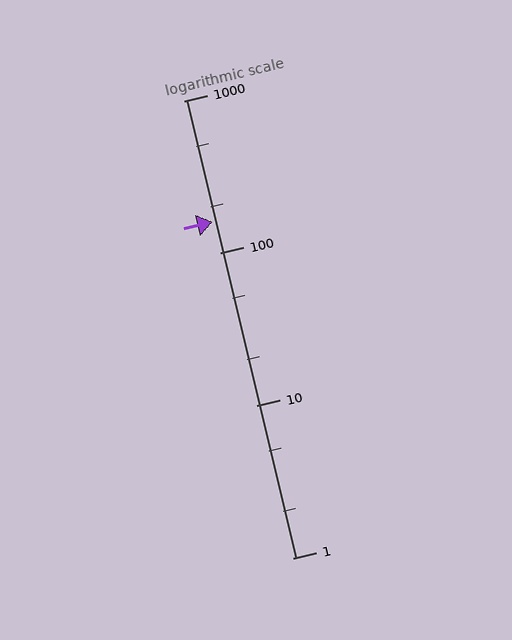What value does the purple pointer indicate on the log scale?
The pointer indicates approximately 160.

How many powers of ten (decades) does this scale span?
The scale spans 3 decades, from 1 to 1000.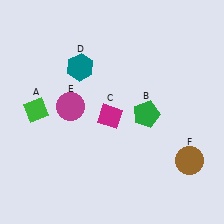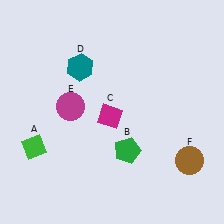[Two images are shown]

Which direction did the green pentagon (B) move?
The green pentagon (B) moved down.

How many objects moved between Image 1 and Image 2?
2 objects moved between the two images.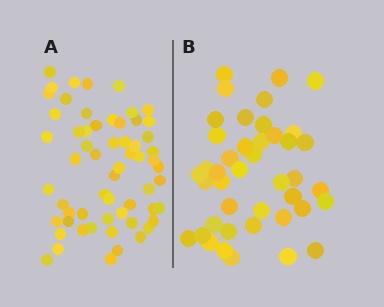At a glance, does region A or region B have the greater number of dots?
Region A (the left region) has more dots.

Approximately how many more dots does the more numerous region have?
Region A has approximately 20 more dots than region B.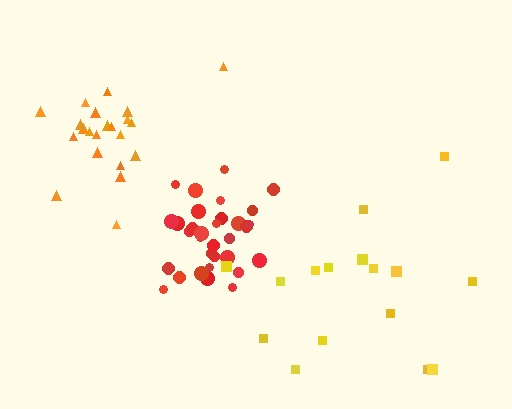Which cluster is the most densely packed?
Red.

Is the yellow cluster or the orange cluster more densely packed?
Orange.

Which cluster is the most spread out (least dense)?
Yellow.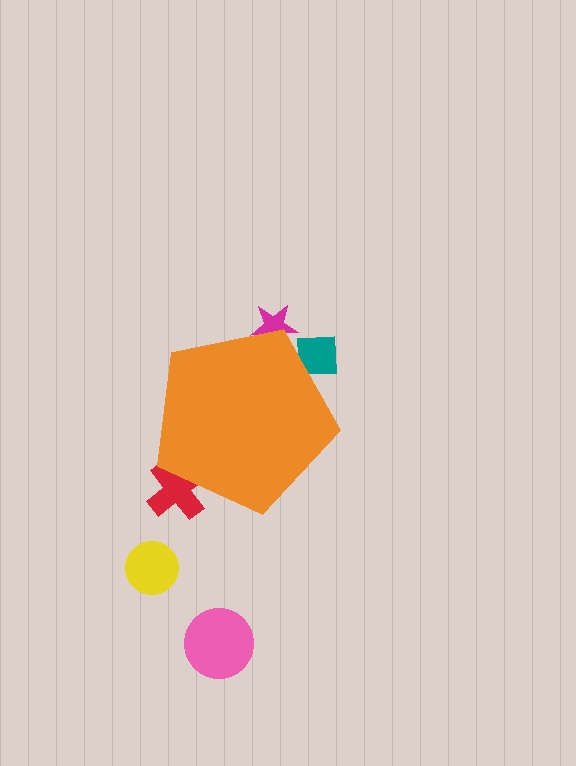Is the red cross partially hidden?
Yes, the red cross is partially hidden behind the orange pentagon.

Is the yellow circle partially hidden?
No, the yellow circle is fully visible.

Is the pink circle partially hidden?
No, the pink circle is fully visible.